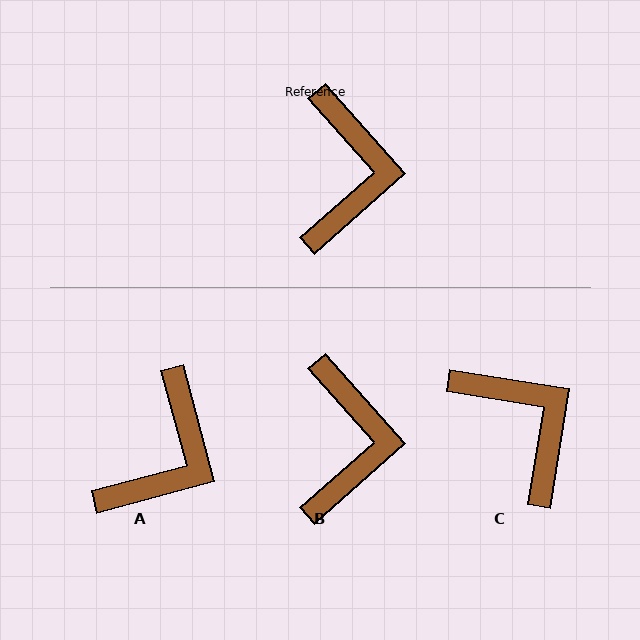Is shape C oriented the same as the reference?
No, it is off by about 39 degrees.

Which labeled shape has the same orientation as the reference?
B.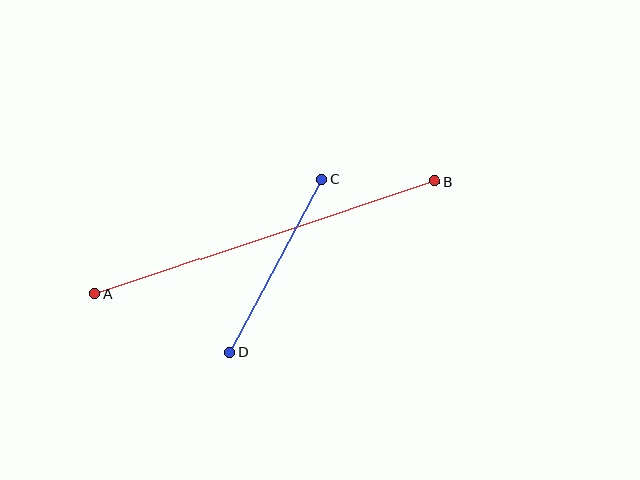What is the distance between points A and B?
The distance is approximately 359 pixels.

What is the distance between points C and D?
The distance is approximately 196 pixels.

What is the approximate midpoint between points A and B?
The midpoint is at approximately (265, 238) pixels.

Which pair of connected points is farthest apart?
Points A and B are farthest apart.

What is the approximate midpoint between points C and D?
The midpoint is at approximately (276, 265) pixels.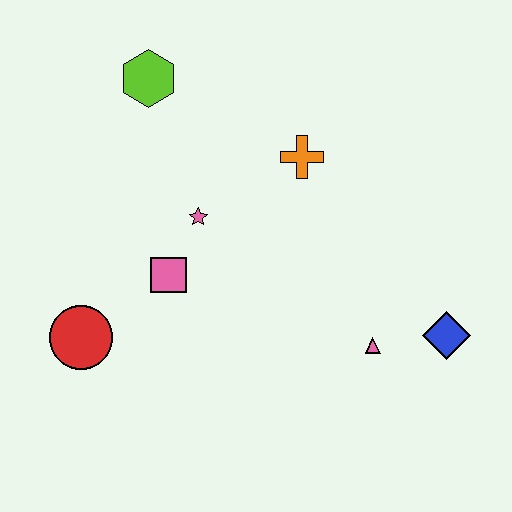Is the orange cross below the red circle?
No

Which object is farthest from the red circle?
The blue diamond is farthest from the red circle.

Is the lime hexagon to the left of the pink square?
Yes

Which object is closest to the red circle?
The pink square is closest to the red circle.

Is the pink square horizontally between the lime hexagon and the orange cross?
Yes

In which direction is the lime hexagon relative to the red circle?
The lime hexagon is above the red circle.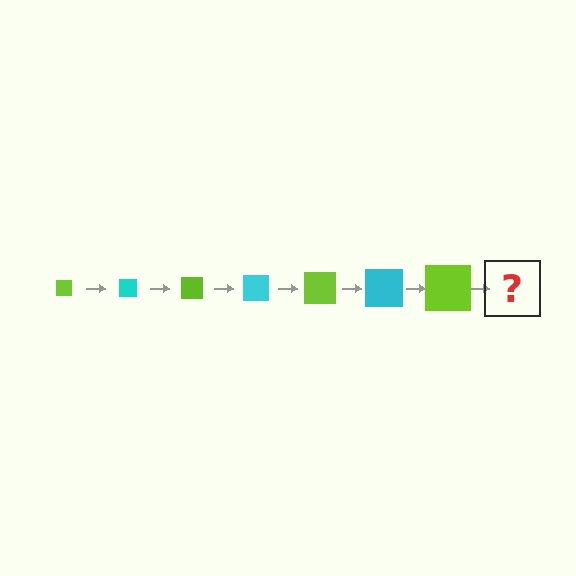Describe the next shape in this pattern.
It should be a cyan square, larger than the previous one.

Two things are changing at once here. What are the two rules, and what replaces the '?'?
The two rules are that the square grows larger each step and the color cycles through lime and cyan. The '?' should be a cyan square, larger than the previous one.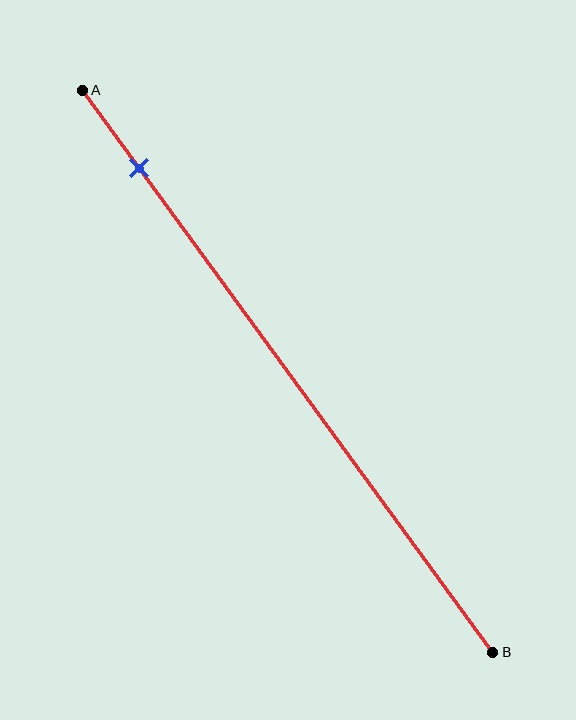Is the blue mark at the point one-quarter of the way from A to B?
No, the mark is at about 15% from A, not at the 25% one-quarter point.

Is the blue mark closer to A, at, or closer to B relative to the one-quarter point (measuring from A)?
The blue mark is closer to point A than the one-quarter point of segment AB.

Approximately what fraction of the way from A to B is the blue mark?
The blue mark is approximately 15% of the way from A to B.